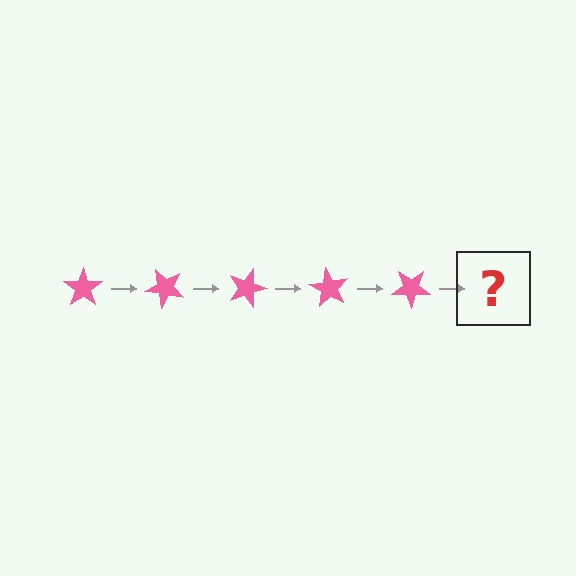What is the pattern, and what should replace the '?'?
The pattern is that the star rotates 45 degrees each step. The '?' should be a pink star rotated 225 degrees.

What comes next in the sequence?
The next element should be a pink star rotated 225 degrees.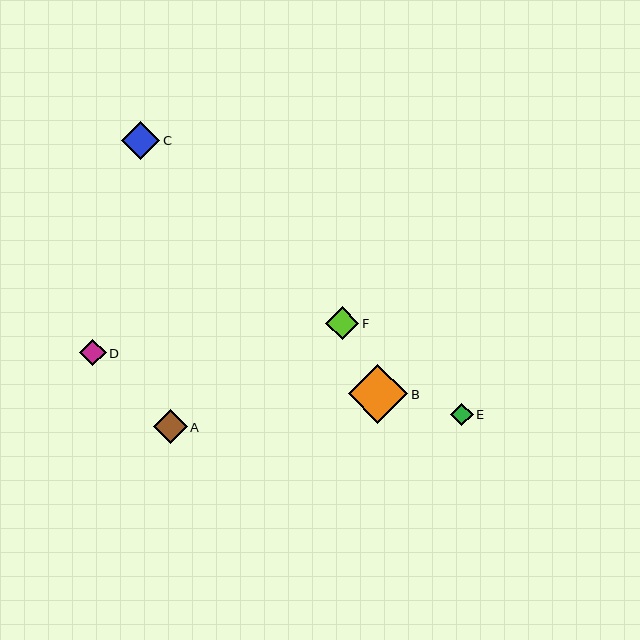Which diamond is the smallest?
Diamond E is the smallest with a size of approximately 23 pixels.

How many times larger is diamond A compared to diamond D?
Diamond A is approximately 1.3 times the size of diamond D.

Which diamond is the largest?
Diamond B is the largest with a size of approximately 60 pixels.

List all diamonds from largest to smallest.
From largest to smallest: B, C, A, F, D, E.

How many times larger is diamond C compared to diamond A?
Diamond C is approximately 1.1 times the size of diamond A.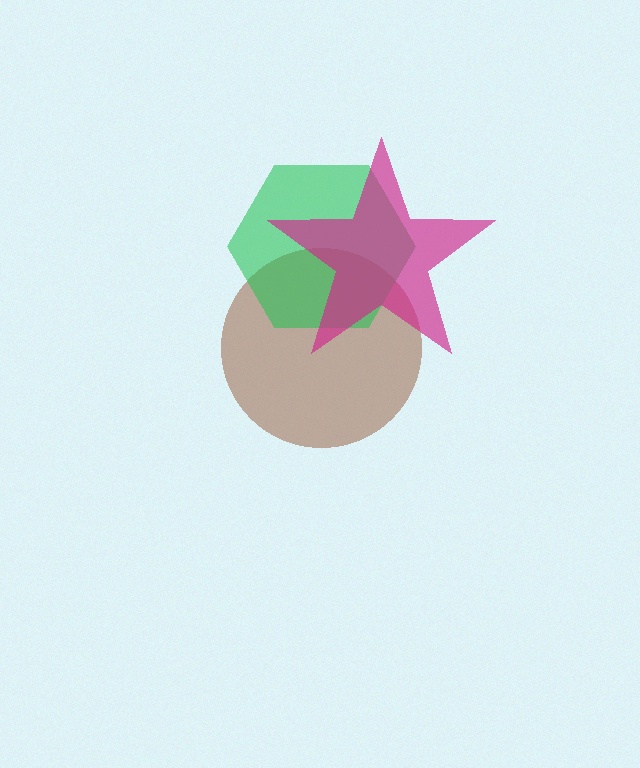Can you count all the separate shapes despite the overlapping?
Yes, there are 3 separate shapes.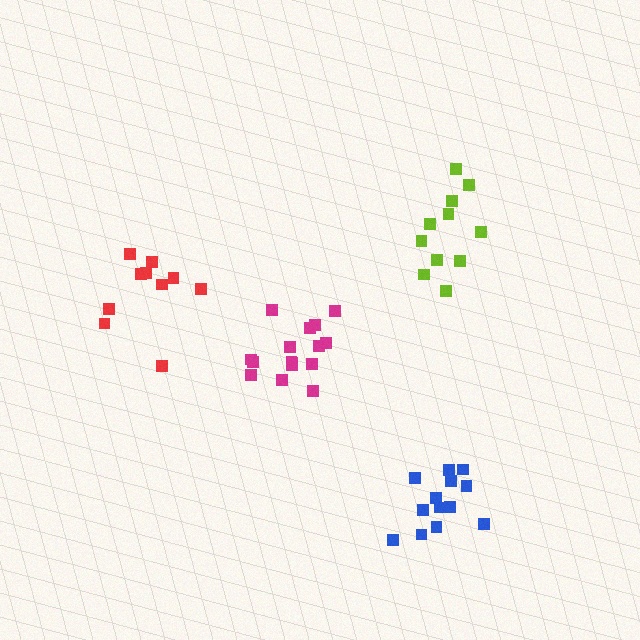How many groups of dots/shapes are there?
There are 4 groups.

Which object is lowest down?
The blue cluster is bottommost.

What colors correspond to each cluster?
The clusters are colored: magenta, red, lime, blue.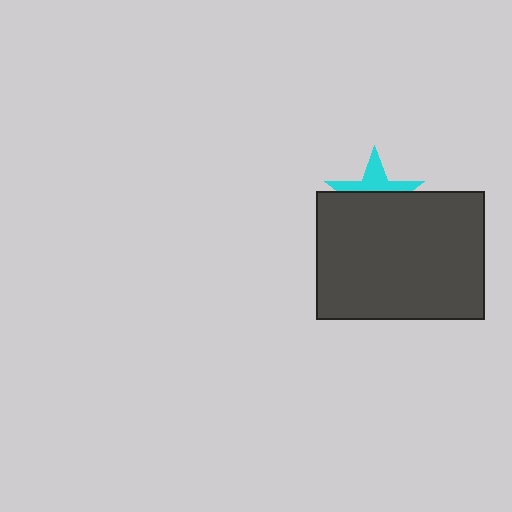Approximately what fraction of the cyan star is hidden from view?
Roughly 59% of the cyan star is hidden behind the dark gray rectangle.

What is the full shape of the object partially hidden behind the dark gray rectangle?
The partially hidden object is a cyan star.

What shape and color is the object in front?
The object in front is a dark gray rectangle.